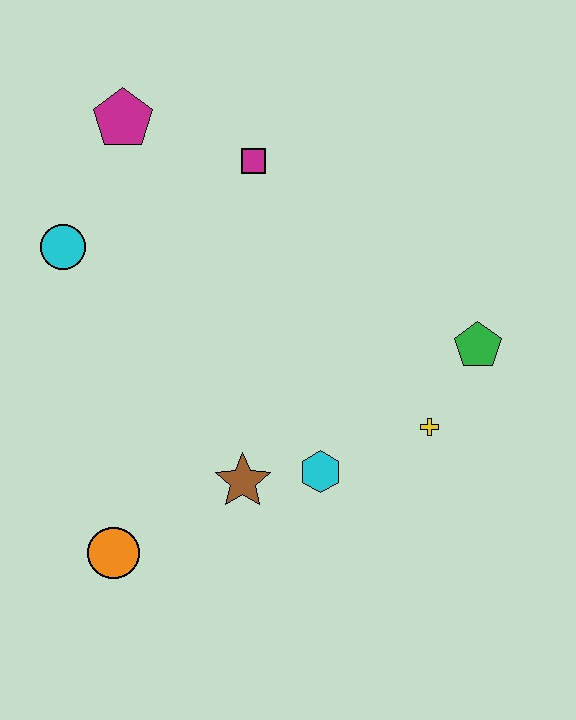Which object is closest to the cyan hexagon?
The brown star is closest to the cyan hexagon.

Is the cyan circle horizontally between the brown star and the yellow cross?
No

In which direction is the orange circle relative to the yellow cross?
The orange circle is to the left of the yellow cross.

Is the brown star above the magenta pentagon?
No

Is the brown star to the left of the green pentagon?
Yes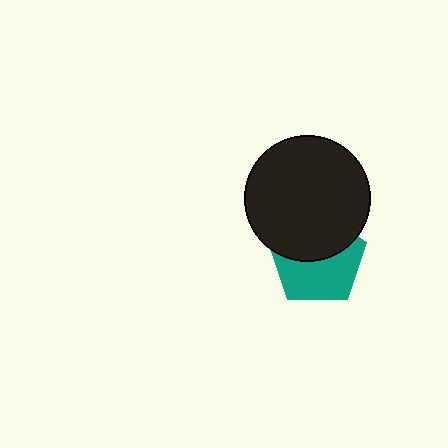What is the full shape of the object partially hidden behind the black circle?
The partially hidden object is a teal pentagon.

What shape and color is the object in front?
The object in front is a black circle.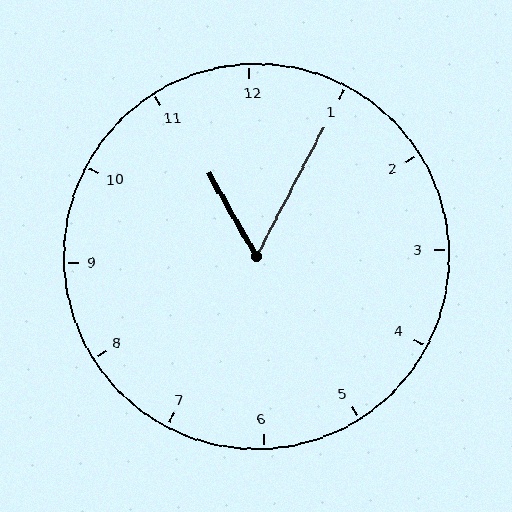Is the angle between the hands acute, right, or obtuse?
It is acute.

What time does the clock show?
11:05.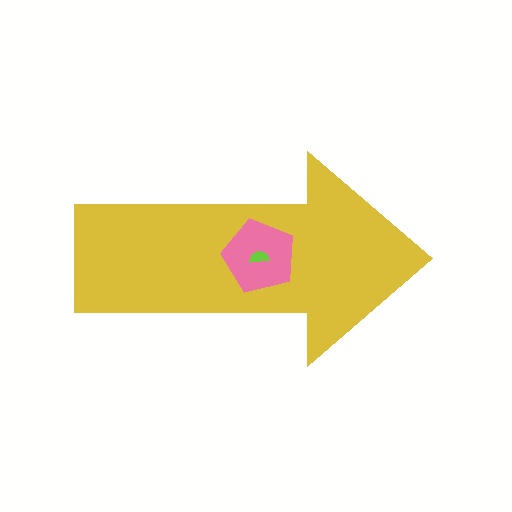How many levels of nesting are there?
3.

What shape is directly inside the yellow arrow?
The pink pentagon.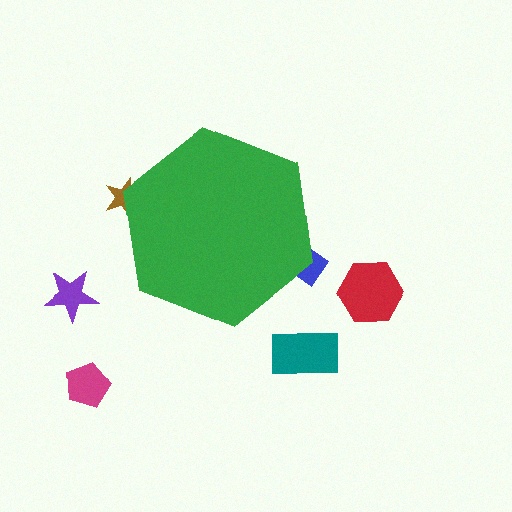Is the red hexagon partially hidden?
No, the red hexagon is fully visible.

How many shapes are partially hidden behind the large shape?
2 shapes are partially hidden.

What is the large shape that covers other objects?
A green hexagon.